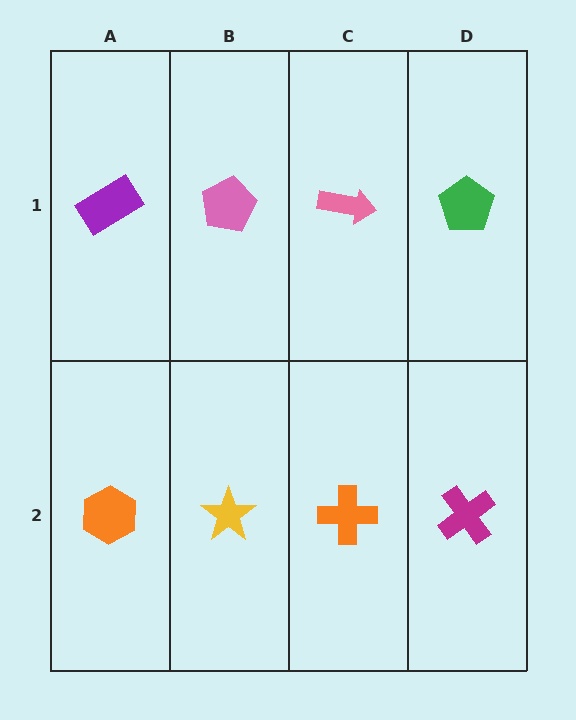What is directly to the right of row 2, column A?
A yellow star.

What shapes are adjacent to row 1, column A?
An orange hexagon (row 2, column A), a pink pentagon (row 1, column B).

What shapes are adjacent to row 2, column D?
A green pentagon (row 1, column D), an orange cross (row 2, column C).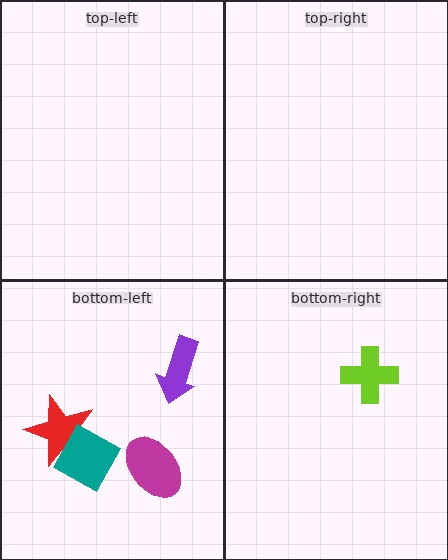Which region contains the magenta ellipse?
The bottom-left region.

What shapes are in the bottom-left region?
The purple arrow, the magenta ellipse, the red star, the teal square.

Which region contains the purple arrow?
The bottom-left region.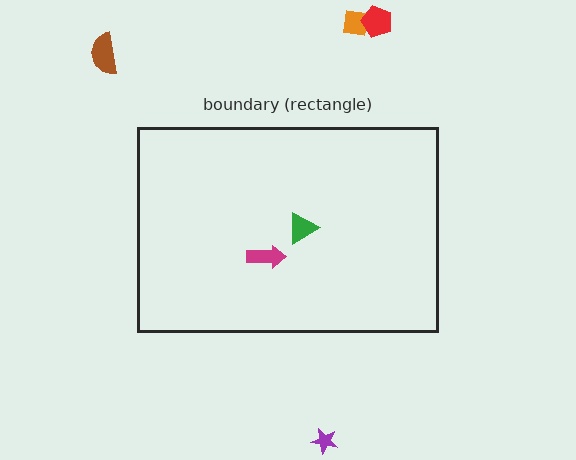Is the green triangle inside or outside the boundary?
Inside.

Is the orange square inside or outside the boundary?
Outside.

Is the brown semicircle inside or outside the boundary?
Outside.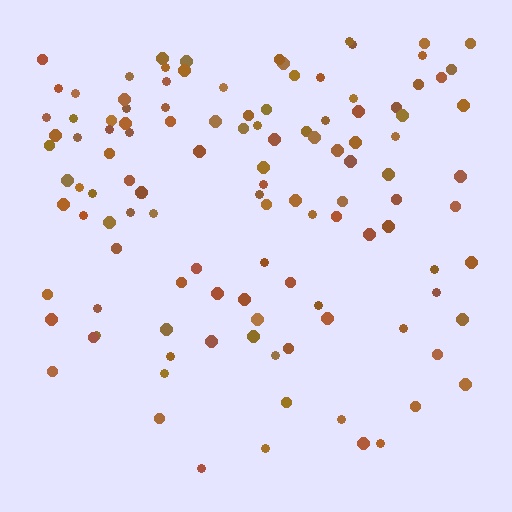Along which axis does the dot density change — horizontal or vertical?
Vertical.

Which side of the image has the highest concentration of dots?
The top.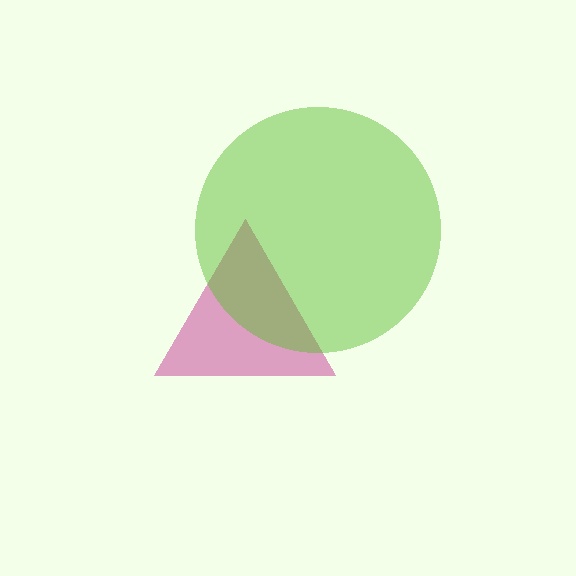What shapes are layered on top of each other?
The layered shapes are: a magenta triangle, a lime circle.